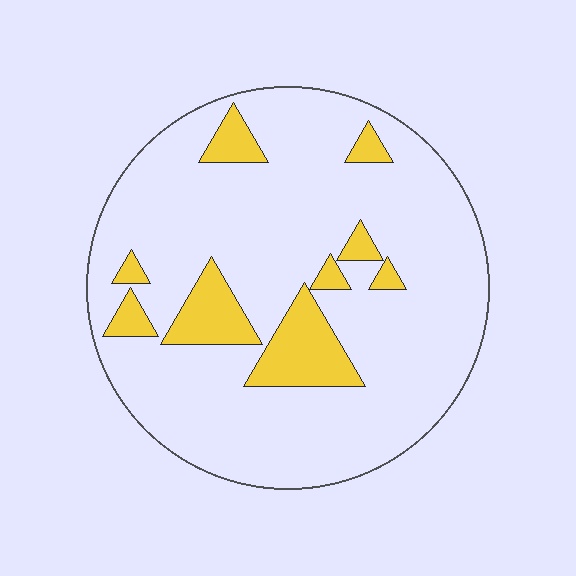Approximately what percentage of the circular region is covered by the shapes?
Approximately 15%.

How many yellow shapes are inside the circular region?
9.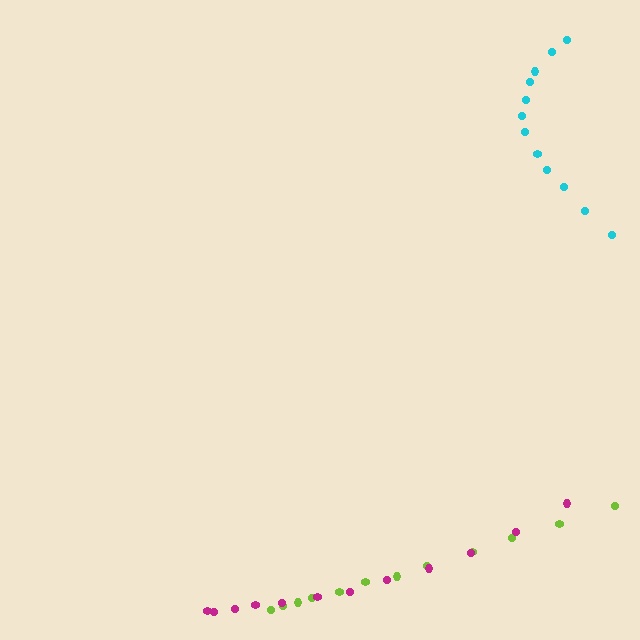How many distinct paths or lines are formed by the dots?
There are 3 distinct paths.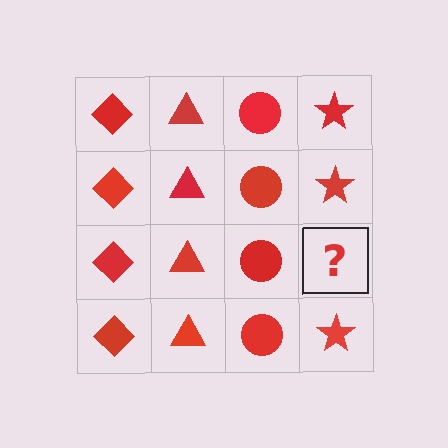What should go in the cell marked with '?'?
The missing cell should contain a red star.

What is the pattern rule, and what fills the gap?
The rule is that each column has a consistent shape. The gap should be filled with a red star.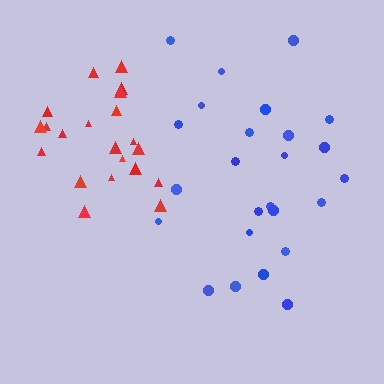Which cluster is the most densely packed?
Red.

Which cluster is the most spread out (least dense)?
Blue.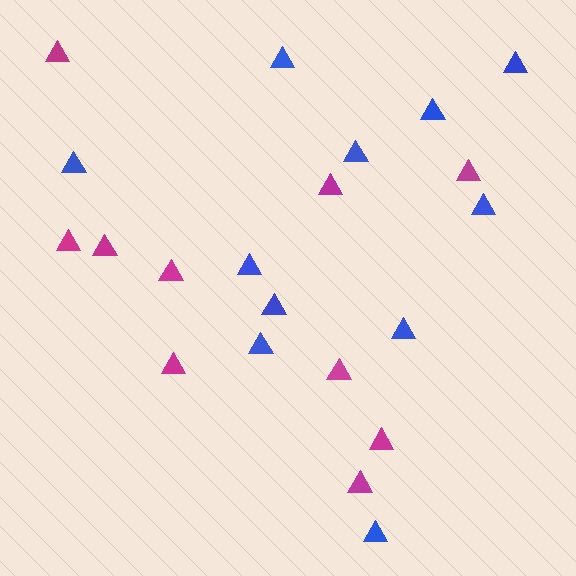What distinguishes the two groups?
There are 2 groups: one group of magenta triangles (10) and one group of blue triangles (11).